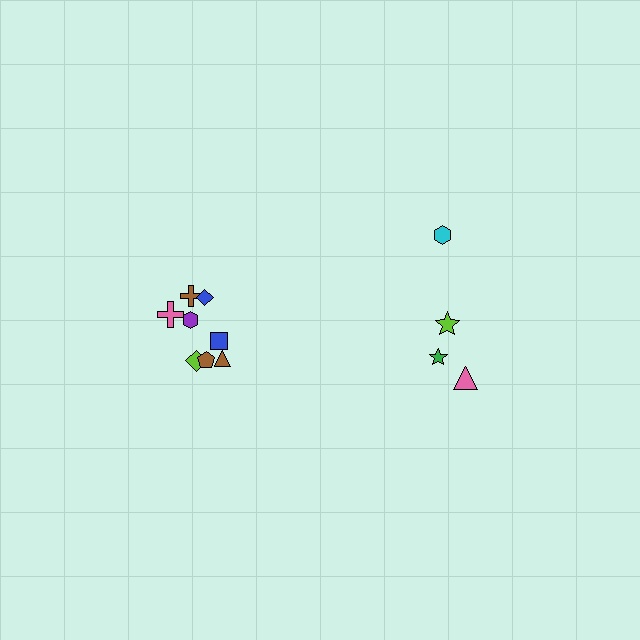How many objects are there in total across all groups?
There are 12 objects.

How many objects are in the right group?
There are 4 objects.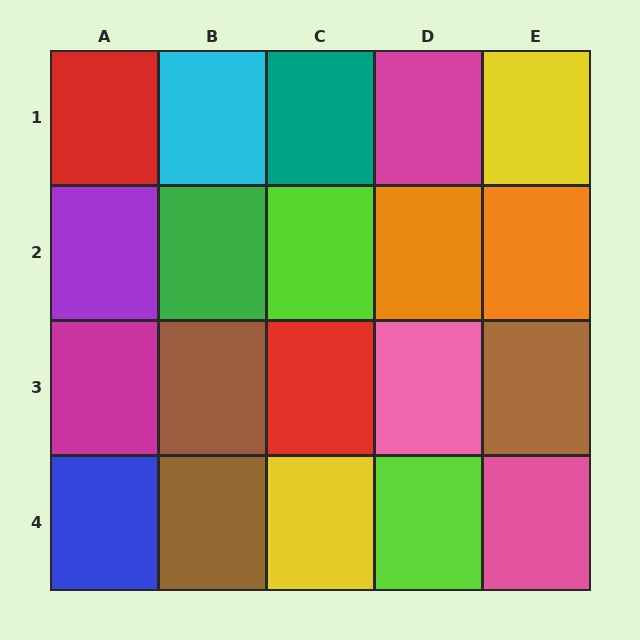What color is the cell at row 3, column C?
Red.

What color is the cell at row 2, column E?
Orange.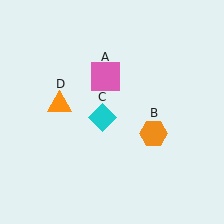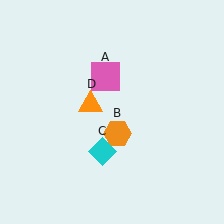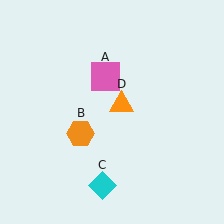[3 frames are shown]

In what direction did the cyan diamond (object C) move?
The cyan diamond (object C) moved down.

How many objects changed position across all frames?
3 objects changed position: orange hexagon (object B), cyan diamond (object C), orange triangle (object D).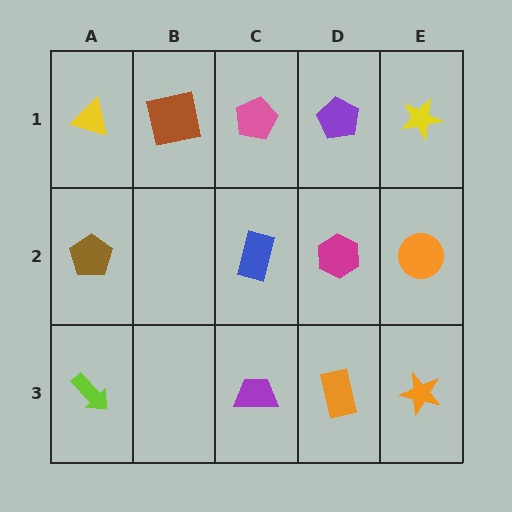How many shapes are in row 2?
4 shapes.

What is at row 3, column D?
An orange rectangle.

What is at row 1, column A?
A yellow triangle.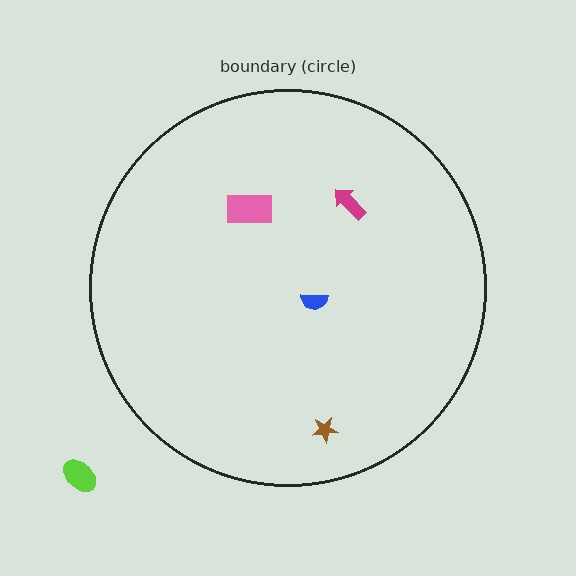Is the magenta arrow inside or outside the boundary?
Inside.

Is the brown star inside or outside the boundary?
Inside.